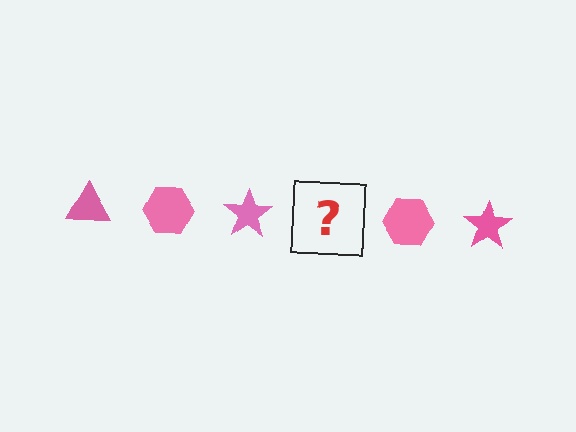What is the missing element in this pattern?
The missing element is a pink triangle.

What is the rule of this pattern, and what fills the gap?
The rule is that the pattern cycles through triangle, hexagon, star shapes in pink. The gap should be filled with a pink triangle.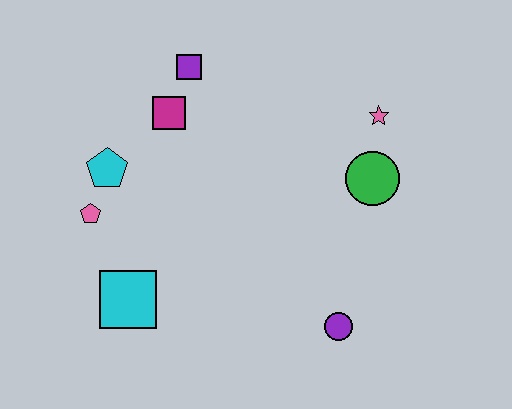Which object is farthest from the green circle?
The pink pentagon is farthest from the green circle.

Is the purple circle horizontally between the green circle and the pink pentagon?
Yes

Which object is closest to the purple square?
The magenta square is closest to the purple square.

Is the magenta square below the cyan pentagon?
No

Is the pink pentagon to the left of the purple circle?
Yes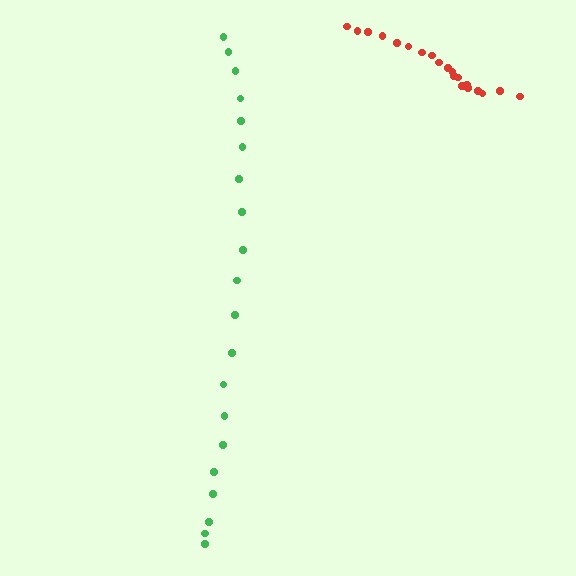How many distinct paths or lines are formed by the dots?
There are 2 distinct paths.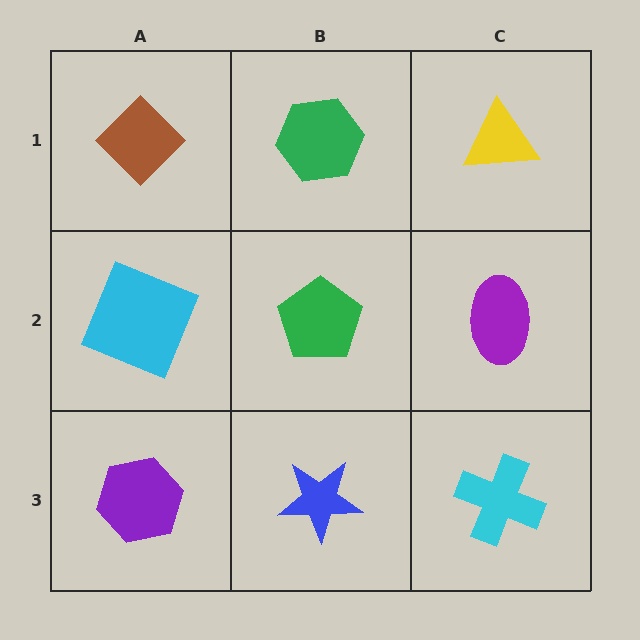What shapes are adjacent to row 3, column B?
A green pentagon (row 2, column B), a purple hexagon (row 3, column A), a cyan cross (row 3, column C).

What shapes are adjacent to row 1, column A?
A cyan square (row 2, column A), a green hexagon (row 1, column B).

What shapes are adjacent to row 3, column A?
A cyan square (row 2, column A), a blue star (row 3, column B).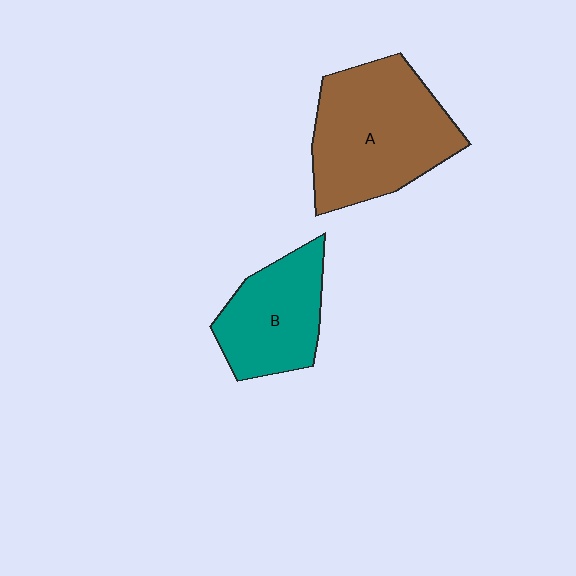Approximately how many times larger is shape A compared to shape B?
Approximately 1.5 times.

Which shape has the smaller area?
Shape B (teal).